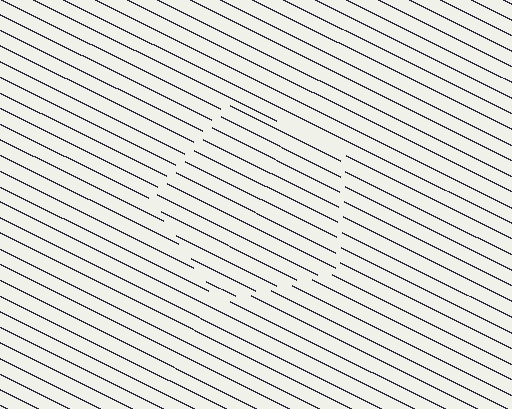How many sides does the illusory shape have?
5 sides — the line-ends trace a pentagon.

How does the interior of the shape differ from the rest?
The interior of the shape contains the same grating, shifted by half a period — the contour is defined by the phase discontinuity where line-ends from the inner and outer gratings abut.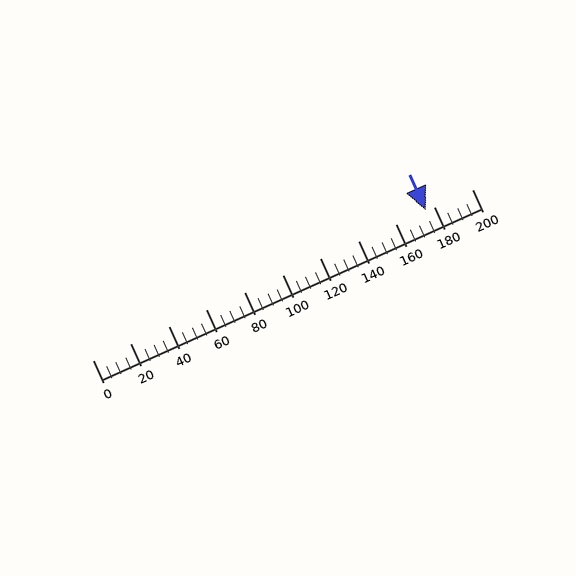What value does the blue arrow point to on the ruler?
The blue arrow points to approximately 176.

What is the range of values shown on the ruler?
The ruler shows values from 0 to 200.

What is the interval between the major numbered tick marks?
The major tick marks are spaced 20 units apart.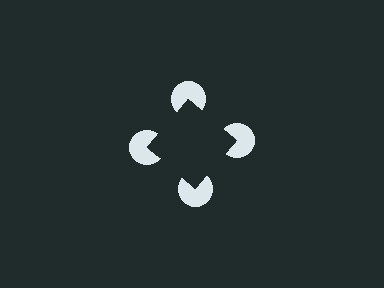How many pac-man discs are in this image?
There are 4 — one at each vertex of the illusory square.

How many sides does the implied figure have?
4 sides.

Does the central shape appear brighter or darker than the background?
It typically appears slightly darker than the background, even though no actual brightness change is drawn.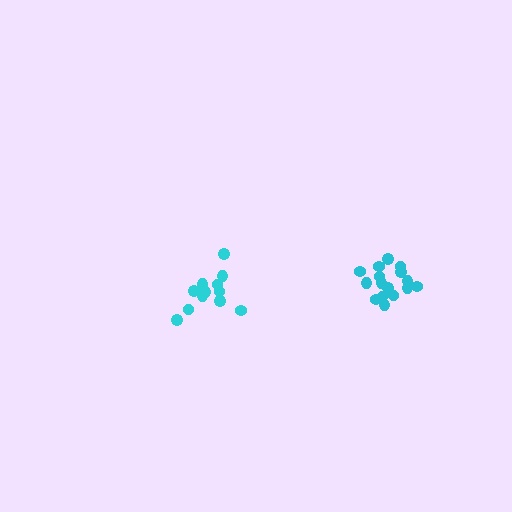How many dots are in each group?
Group 1: 16 dots, Group 2: 12 dots (28 total).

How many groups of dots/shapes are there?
There are 2 groups.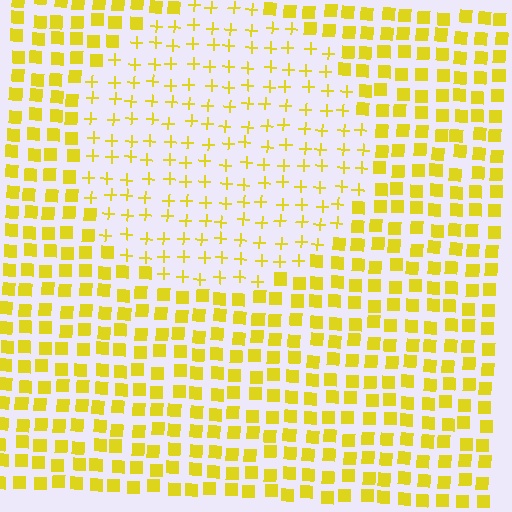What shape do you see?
I see a circle.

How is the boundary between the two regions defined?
The boundary is defined by a change in element shape: plus signs inside vs. squares outside. All elements share the same color and spacing.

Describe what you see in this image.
The image is filled with small yellow elements arranged in a uniform grid. A circle-shaped region contains plus signs, while the surrounding area contains squares. The boundary is defined purely by the change in element shape.